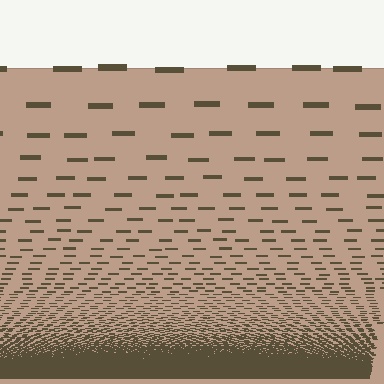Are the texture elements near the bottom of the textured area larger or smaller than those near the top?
Smaller. The gradient is inverted — elements near the bottom are smaller and denser.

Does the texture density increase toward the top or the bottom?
Density increases toward the bottom.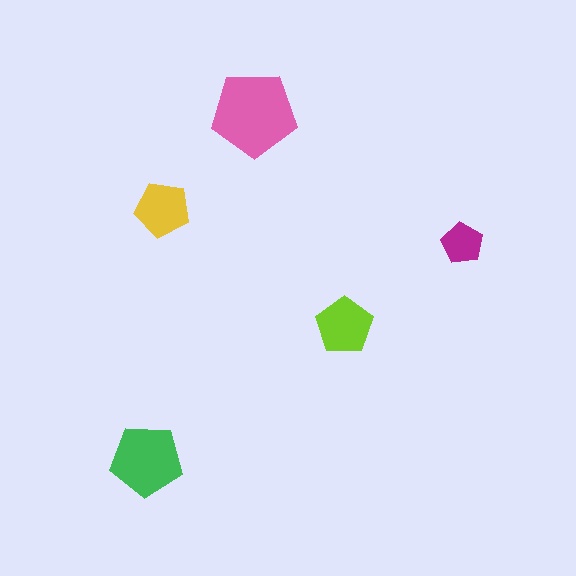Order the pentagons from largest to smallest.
the pink one, the green one, the lime one, the yellow one, the magenta one.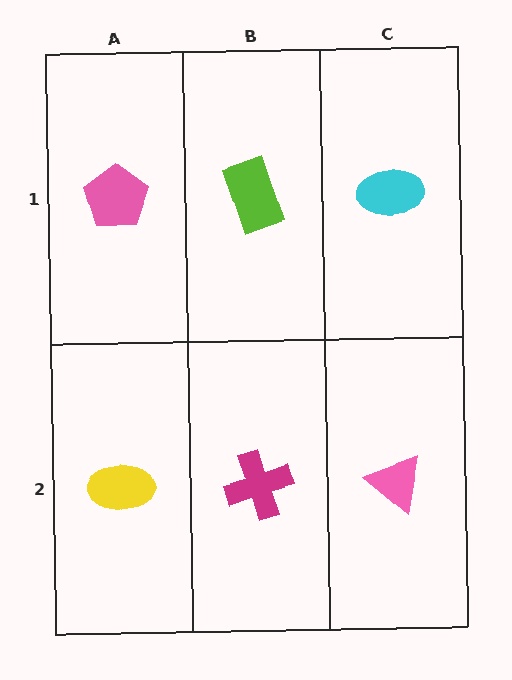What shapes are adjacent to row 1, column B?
A magenta cross (row 2, column B), a pink pentagon (row 1, column A), a cyan ellipse (row 1, column C).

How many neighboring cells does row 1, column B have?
3.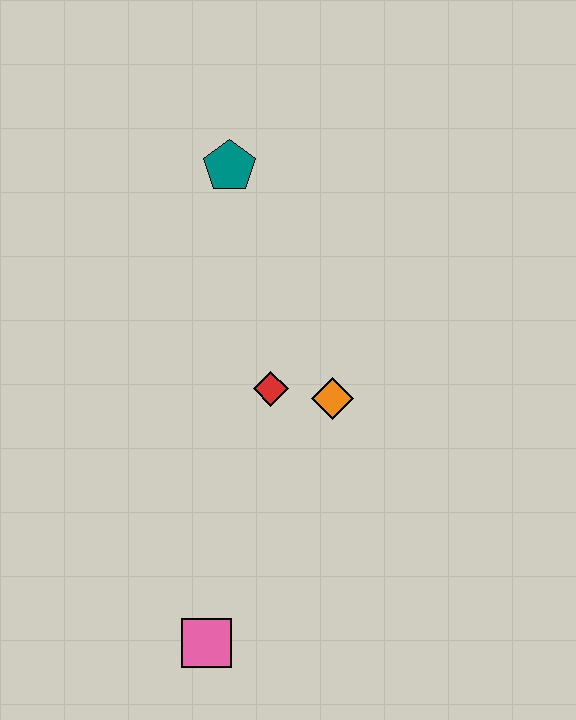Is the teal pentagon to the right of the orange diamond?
No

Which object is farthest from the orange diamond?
The pink square is farthest from the orange diamond.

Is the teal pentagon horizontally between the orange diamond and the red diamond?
No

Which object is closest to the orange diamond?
The red diamond is closest to the orange diamond.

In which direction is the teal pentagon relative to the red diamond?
The teal pentagon is above the red diamond.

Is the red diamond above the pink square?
Yes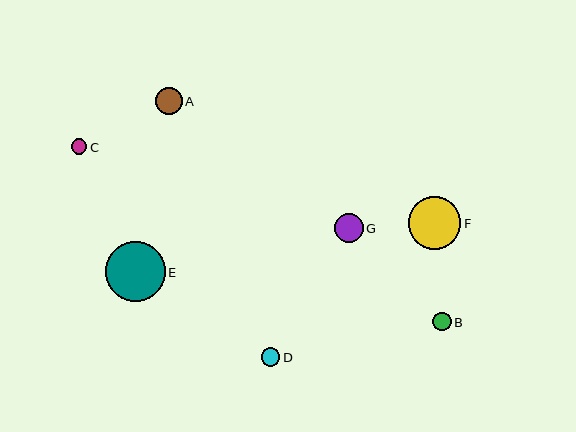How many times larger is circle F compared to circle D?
Circle F is approximately 2.9 times the size of circle D.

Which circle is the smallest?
Circle C is the smallest with a size of approximately 16 pixels.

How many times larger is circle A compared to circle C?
Circle A is approximately 1.7 times the size of circle C.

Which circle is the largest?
Circle E is the largest with a size of approximately 60 pixels.